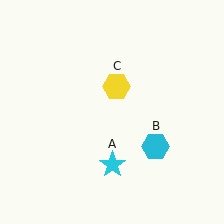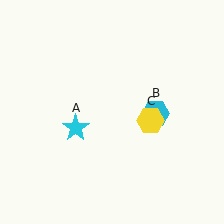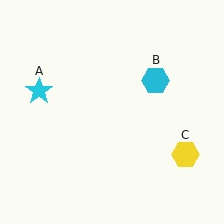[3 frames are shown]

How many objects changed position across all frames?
3 objects changed position: cyan star (object A), cyan hexagon (object B), yellow hexagon (object C).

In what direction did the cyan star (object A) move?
The cyan star (object A) moved up and to the left.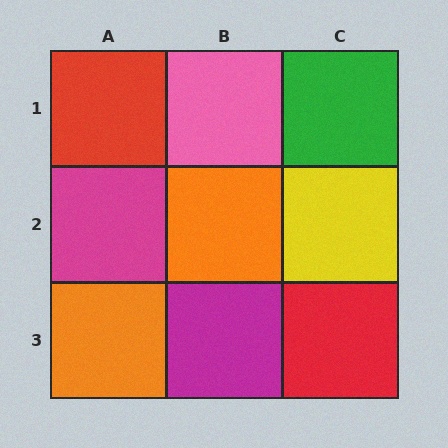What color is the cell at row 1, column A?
Red.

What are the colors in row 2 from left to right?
Magenta, orange, yellow.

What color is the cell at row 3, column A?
Orange.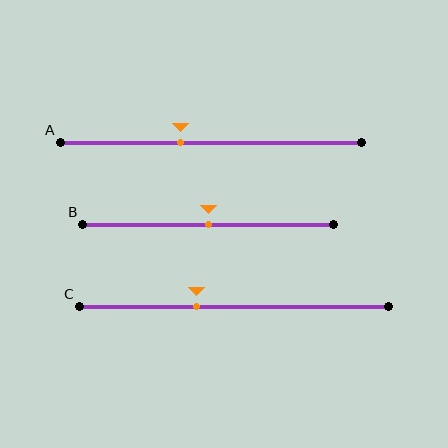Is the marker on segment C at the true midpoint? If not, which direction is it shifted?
No, the marker on segment C is shifted to the left by about 12% of the segment length.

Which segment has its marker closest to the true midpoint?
Segment B has its marker closest to the true midpoint.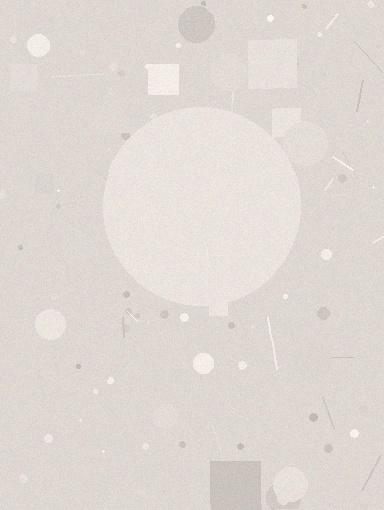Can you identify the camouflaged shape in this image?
The camouflaged shape is a circle.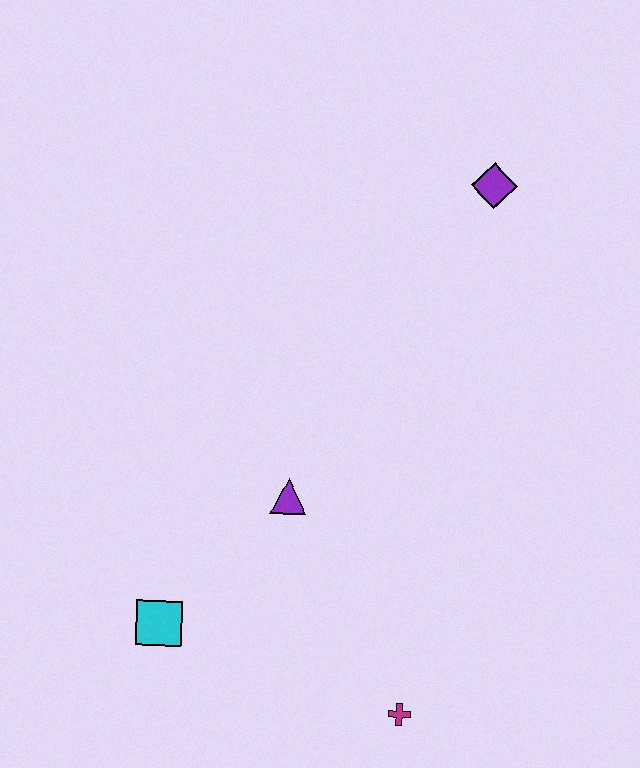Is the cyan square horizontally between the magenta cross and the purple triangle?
No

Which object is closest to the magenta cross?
The purple triangle is closest to the magenta cross.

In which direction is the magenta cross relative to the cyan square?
The magenta cross is to the right of the cyan square.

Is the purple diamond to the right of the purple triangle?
Yes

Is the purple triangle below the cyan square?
No